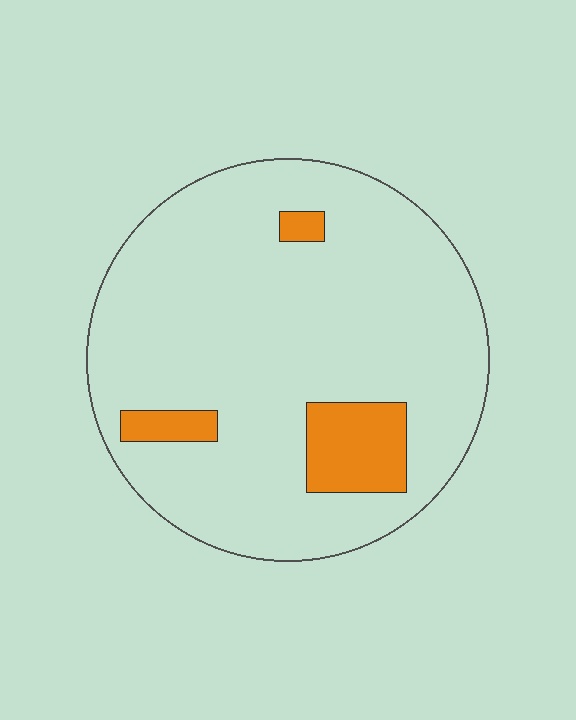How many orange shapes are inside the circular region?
3.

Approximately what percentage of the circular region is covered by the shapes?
Approximately 10%.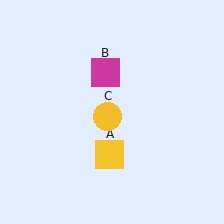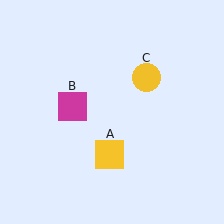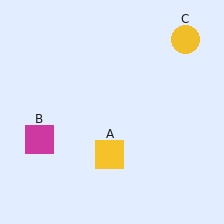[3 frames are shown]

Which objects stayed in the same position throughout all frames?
Yellow square (object A) remained stationary.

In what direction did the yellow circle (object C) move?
The yellow circle (object C) moved up and to the right.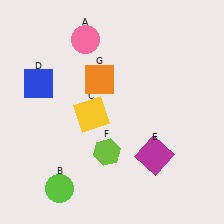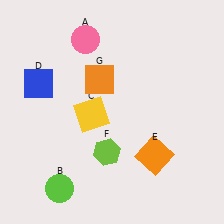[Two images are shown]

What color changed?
The square (E) changed from magenta in Image 1 to orange in Image 2.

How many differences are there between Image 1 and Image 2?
There is 1 difference between the two images.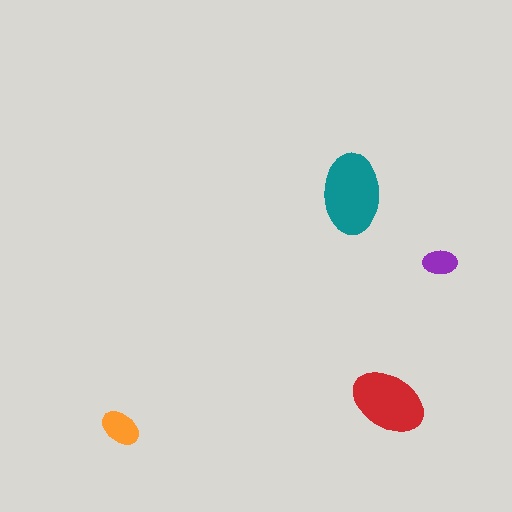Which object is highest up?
The teal ellipse is topmost.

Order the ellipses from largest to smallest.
the teal one, the red one, the orange one, the purple one.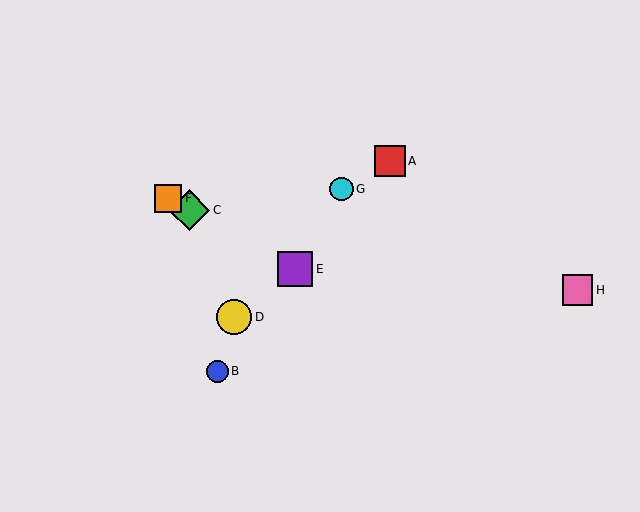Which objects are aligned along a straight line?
Objects C, E, F are aligned along a straight line.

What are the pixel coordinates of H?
Object H is at (578, 290).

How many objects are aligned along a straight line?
3 objects (C, E, F) are aligned along a straight line.